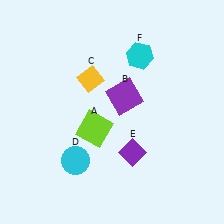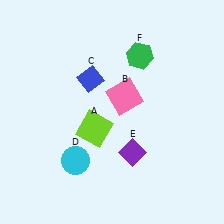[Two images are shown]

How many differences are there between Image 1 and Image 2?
There are 3 differences between the two images.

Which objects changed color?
B changed from purple to pink. C changed from yellow to blue. F changed from cyan to green.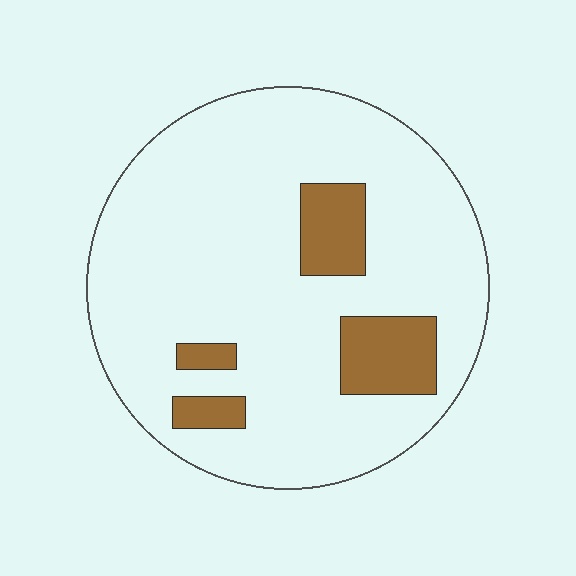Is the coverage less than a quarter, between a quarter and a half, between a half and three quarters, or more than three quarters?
Less than a quarter.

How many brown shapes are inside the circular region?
4.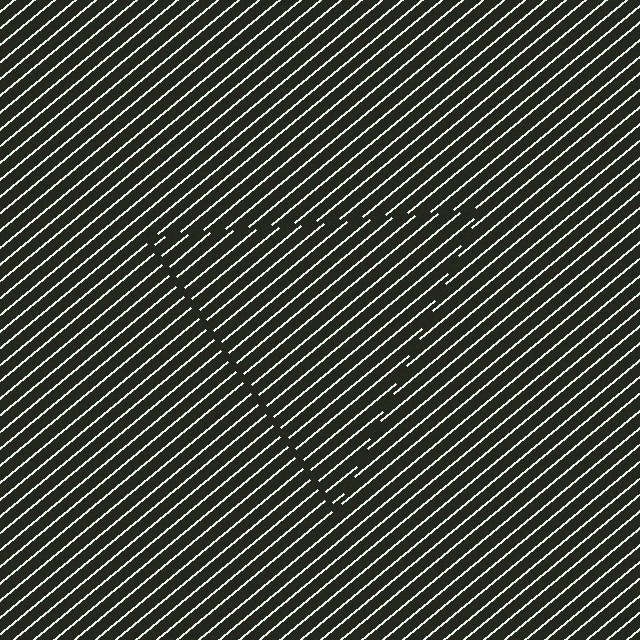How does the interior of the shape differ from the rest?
The interior of the shape contains the same grating, shifted by half a period — the contour is defined by the phase discontinuity where line-ends from the inner and outer gratings abut.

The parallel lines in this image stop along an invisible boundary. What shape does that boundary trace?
An illusory triangle. The interior of the shape contains the same grating, shifted by half a period — the contour is defined by the phase discontinuity where line-ends from the inner and outer gratings abut.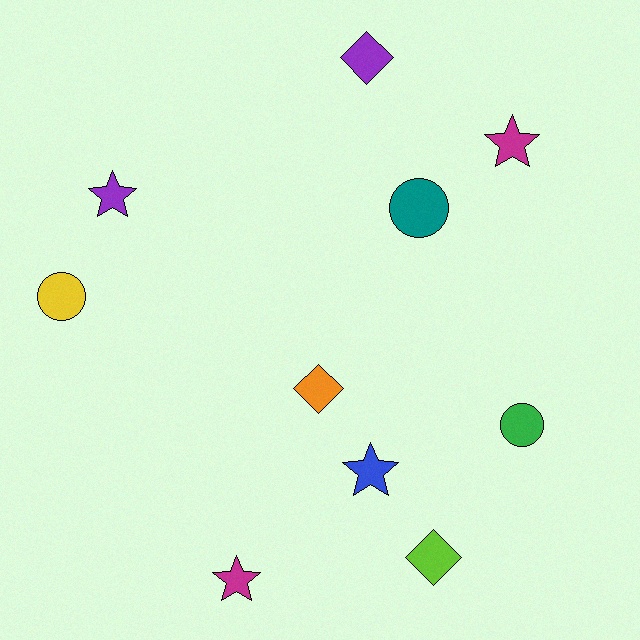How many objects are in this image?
There are 10 objects.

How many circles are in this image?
There are 3 circles.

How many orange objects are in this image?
There is 1 orange object.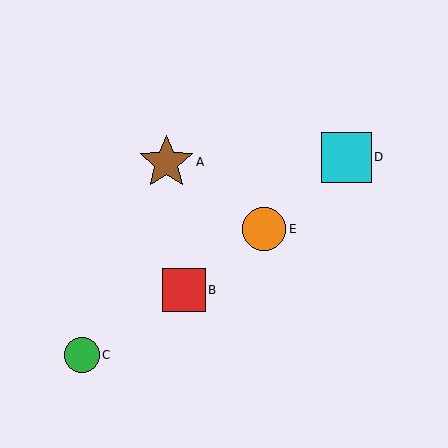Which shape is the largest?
The brown star (labeled A) is the largest.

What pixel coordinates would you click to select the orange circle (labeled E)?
Click at (264, 229) to select the orange circle E.